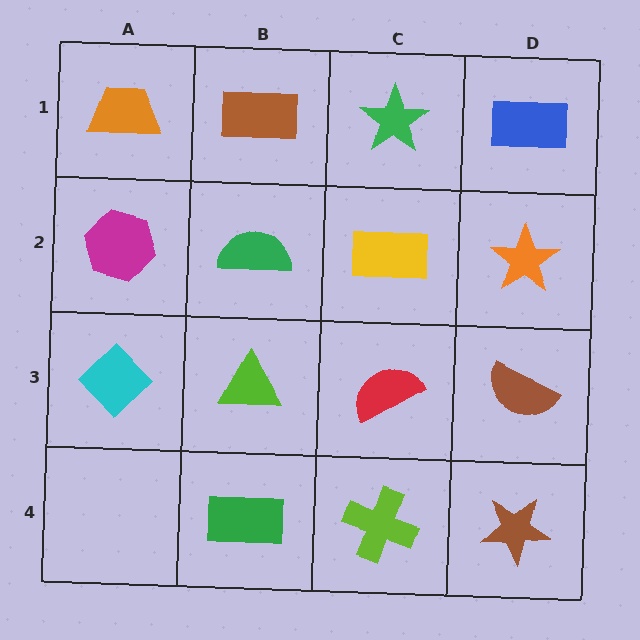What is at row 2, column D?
An orange star.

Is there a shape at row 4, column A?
No, that cell is empty.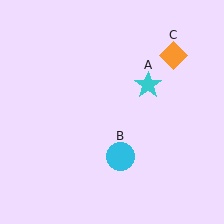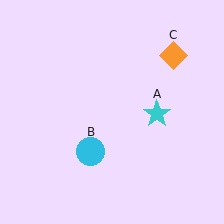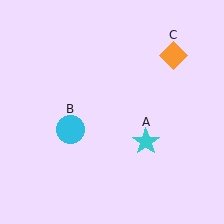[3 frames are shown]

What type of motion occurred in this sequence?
The cyan star (object A), cyan circle (object B) rotated clockwise around the center of the scene.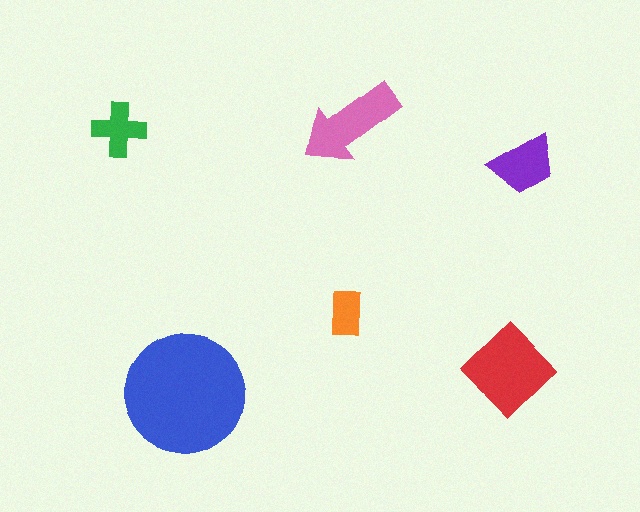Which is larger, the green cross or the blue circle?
The blue circle.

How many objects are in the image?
There are 6 objects in the image.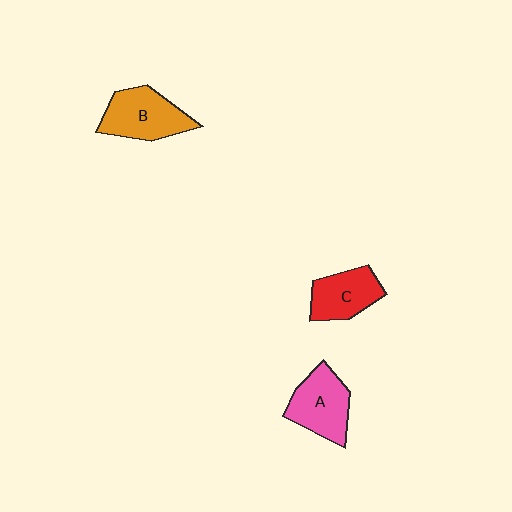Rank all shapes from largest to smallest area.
From largest to smallest: B (orange), A (pink), C (red).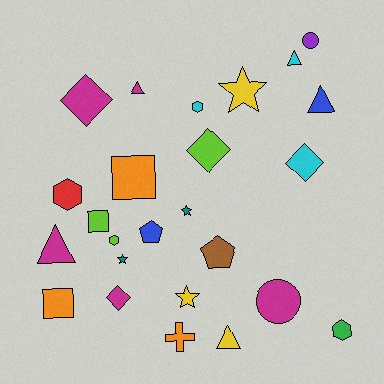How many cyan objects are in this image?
There are 3 cyan objects.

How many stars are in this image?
There are 4 stars.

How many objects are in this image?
There are 25 objects.